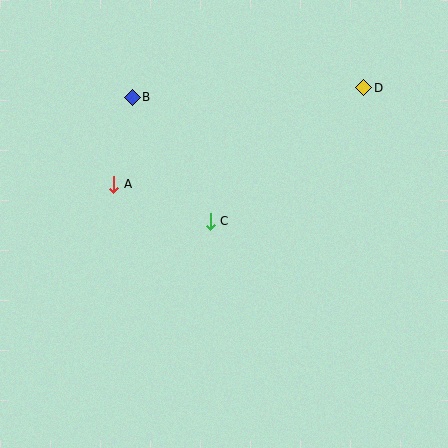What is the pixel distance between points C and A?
The distance between C and A is 103 pixels.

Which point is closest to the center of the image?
Point C at (210, 221) is closest to the center.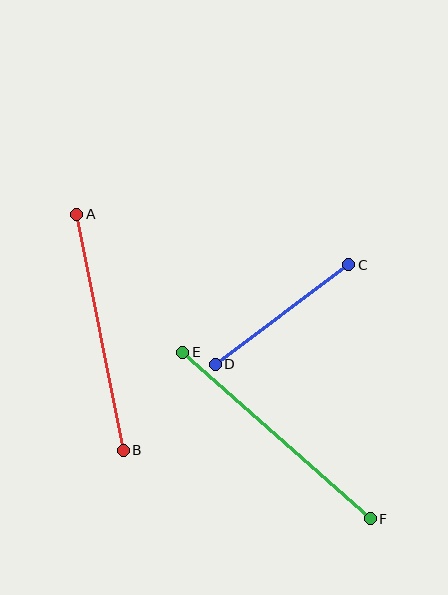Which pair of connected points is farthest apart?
Points E and F are farthest apart.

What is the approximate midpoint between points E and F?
The midpoint is at approximately (277, 436) pixels.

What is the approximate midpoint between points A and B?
The midpoint is at approximately (100, 332) pixels.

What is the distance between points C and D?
The distance is approximately 166 pixels.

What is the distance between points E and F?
The distance is approximately 251 pixels.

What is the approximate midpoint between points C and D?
The midpoint is at approximately (282, 314) pixels.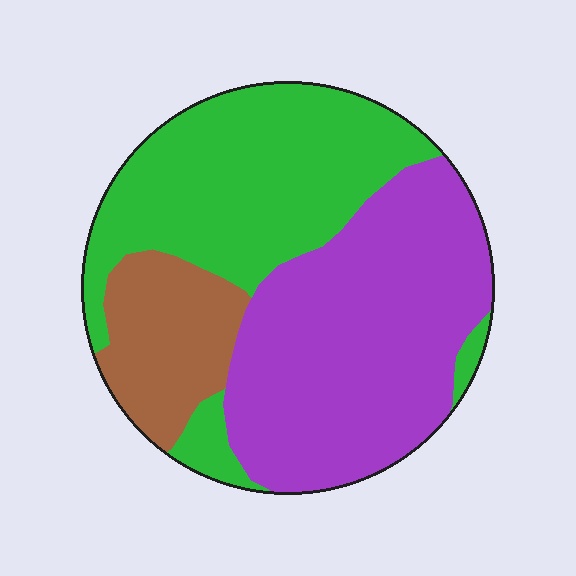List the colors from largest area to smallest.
From largest to smallest: purple, green, brown.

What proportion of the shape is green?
Green takes up about two fifths (2/5) of the shape.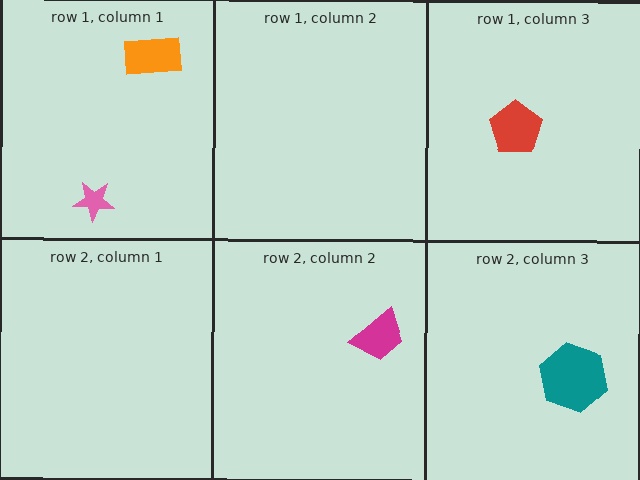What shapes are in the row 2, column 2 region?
The magenta trapezoid.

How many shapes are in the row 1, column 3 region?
1.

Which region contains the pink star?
The row 1, column 1 region.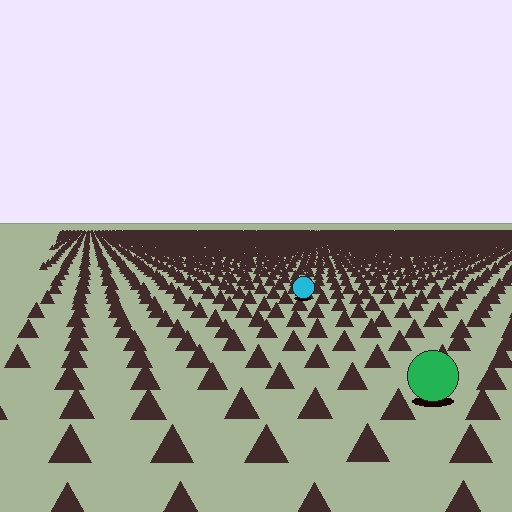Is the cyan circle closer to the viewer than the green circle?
No. The green circle is closer — you can tell from the texture gradient: the ground texture is coarser near it.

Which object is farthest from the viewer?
The cyan circle is farthest from the viewer. It appears smaller and the ground texture around it is denser.